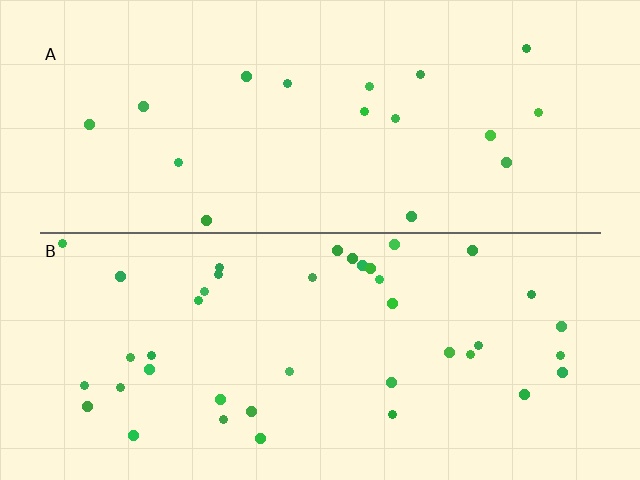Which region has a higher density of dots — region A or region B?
B (the bottom).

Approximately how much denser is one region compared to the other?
Approximately 2.3× — region B over region A.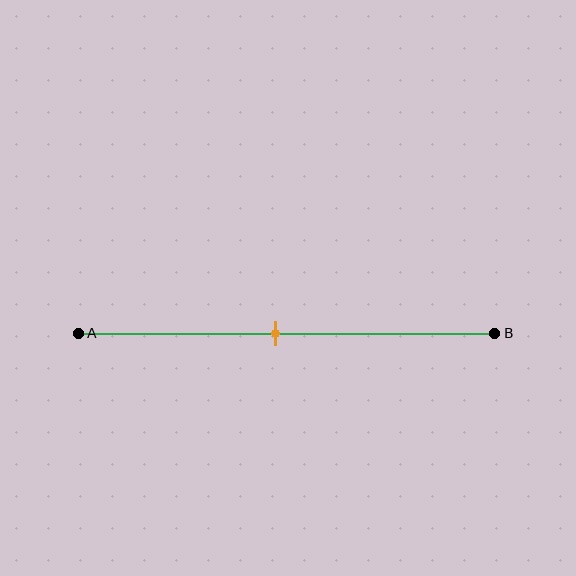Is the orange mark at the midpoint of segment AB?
Yes, the mark is approximately at the midpoint.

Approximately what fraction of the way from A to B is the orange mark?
The orange mark is approximately 45% of the way from A to B.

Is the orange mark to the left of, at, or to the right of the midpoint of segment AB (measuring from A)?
The orange mark is approximately at the midpoint of segment AB.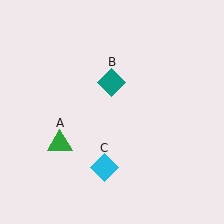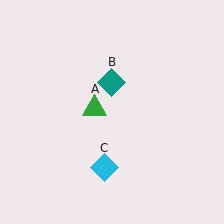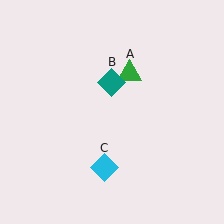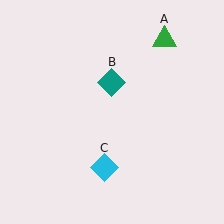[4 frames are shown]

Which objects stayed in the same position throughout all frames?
Teal diamond (object B) and cyan diamond (object C) remained stationary.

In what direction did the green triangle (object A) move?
The green triangle (object A) moved up and to the right.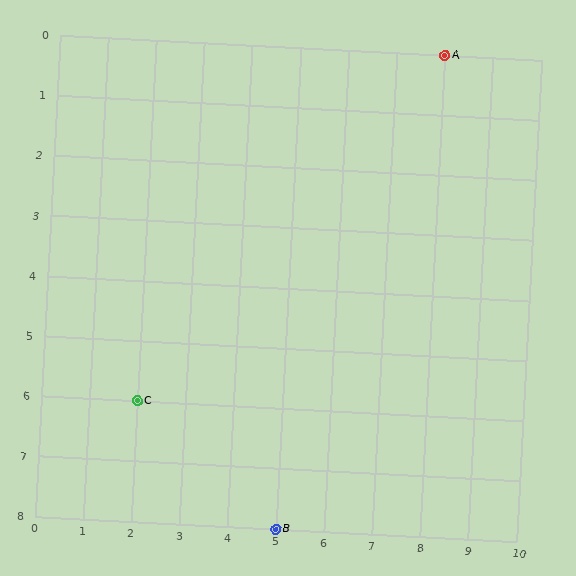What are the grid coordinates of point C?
Point C is at grid coordinates (2, 6).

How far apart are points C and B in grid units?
Points C and B are 3 columns and 2 rows apart (about 3.6 grid units diagonally).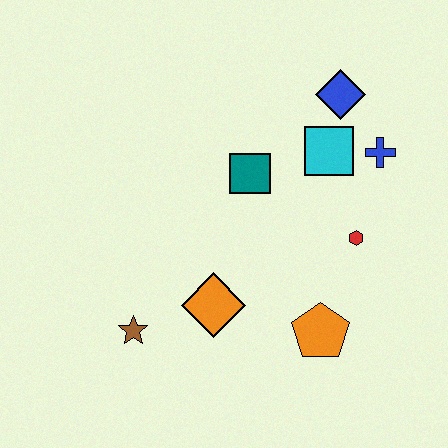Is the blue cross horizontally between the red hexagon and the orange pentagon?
No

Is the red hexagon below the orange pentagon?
No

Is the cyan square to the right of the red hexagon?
No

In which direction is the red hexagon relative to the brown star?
The red hexagon is to the right of the brown star.